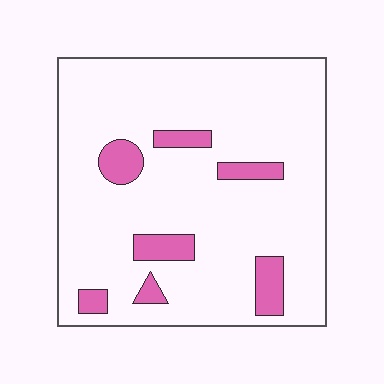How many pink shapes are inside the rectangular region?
7.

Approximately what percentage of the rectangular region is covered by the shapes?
Approximately 10%.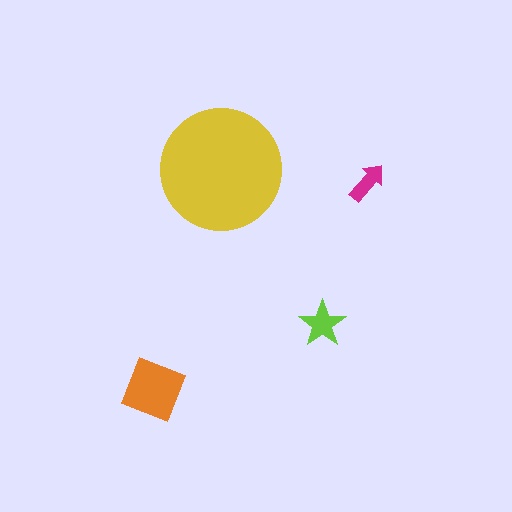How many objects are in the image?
There are 4 objects in the image.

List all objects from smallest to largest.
The magenta arrow, the lime star, the orange diamond, the yellow circle.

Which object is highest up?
The yellow circle is topmost.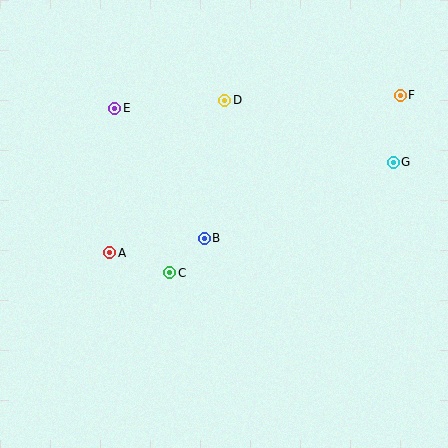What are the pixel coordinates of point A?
Point A is at (110, 253).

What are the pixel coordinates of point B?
Point B is at (204, 238).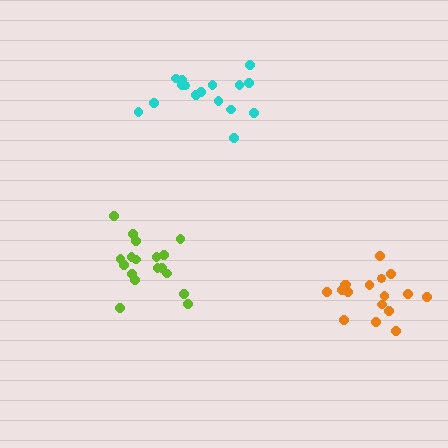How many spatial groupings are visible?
There are 3 spatial groupings.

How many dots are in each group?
Group 1: 16 dots, Group 2: 18 dots, Group 3: 17 dots (51 total).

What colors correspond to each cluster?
The clusters are colored: cyan, lime, orange.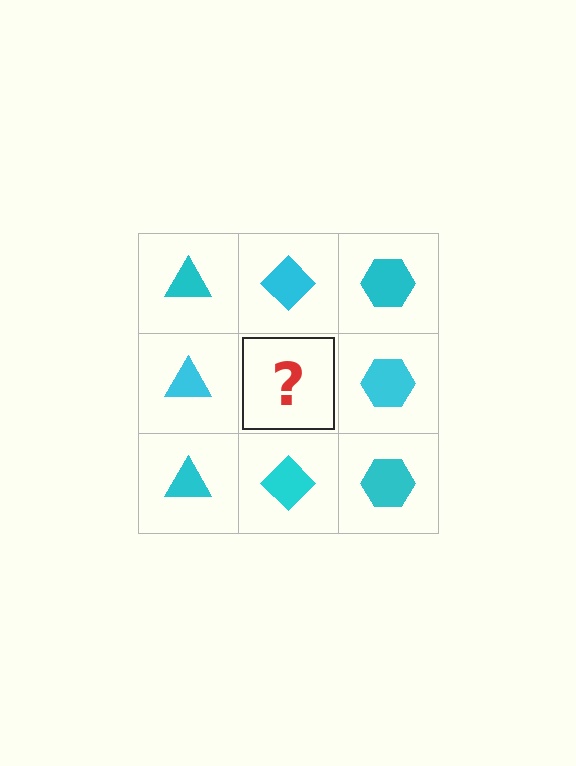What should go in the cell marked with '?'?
The missing cell should contain a cyan diamond.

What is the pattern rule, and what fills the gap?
The rule is that each column has a consistent shape. The gap should be filled with a cyan diamond.